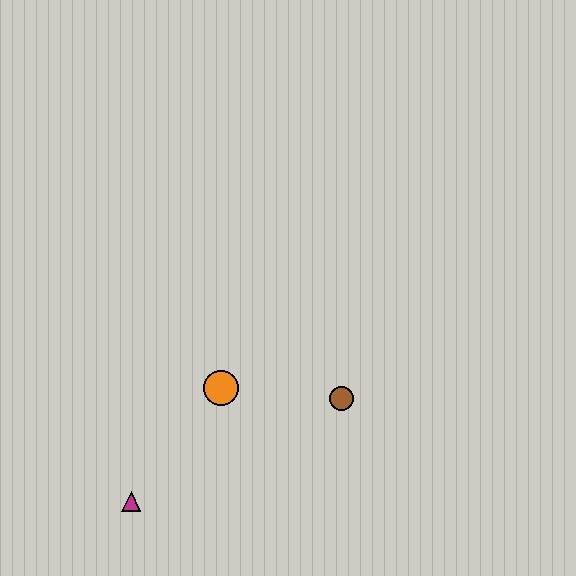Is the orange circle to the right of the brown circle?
No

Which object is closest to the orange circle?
The brown circle is closest to the orange circle.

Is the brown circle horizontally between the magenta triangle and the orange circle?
No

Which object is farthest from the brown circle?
The magenta triangle is farthest from the brown circle.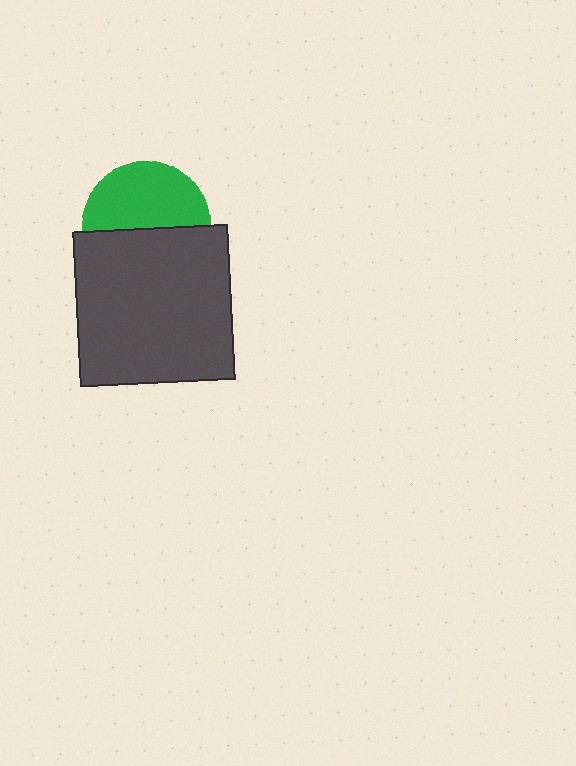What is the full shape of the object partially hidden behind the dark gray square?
The partially hidden object is a green circle.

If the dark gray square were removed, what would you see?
You would see the complete green circle.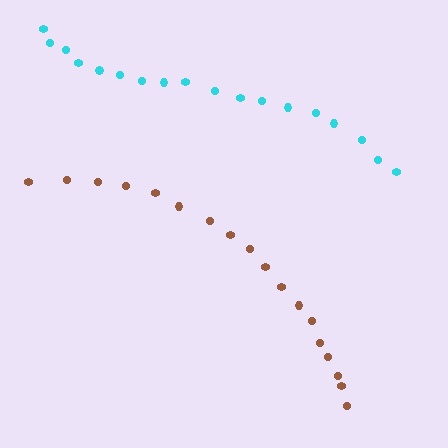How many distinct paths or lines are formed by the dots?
There are 2 distinct paths.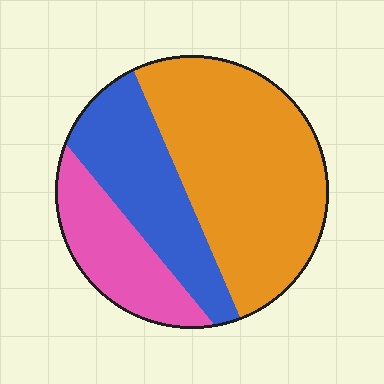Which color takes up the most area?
Orange, at roughly 55%.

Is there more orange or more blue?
Orange.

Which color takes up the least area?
Pink, at roughly 20%.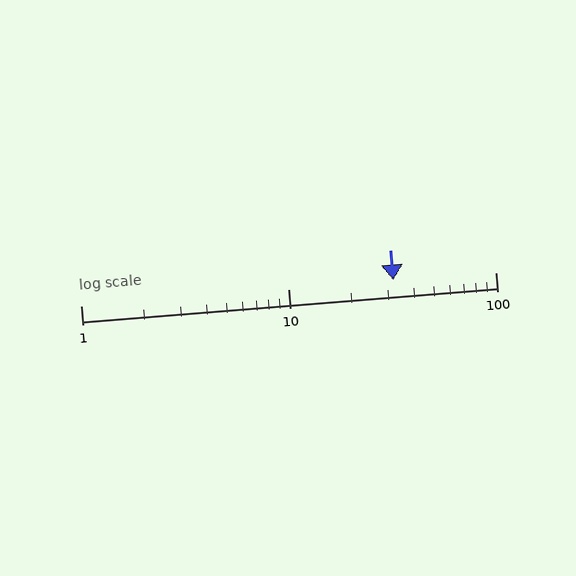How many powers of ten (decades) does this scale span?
The scale spans 2 decades, from 1 to 100.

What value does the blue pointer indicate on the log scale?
The pointer indicates approximately 32.